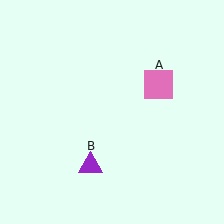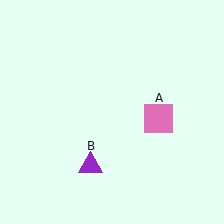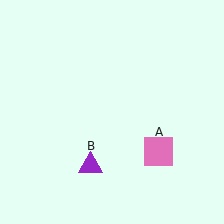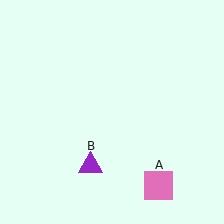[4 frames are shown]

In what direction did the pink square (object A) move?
The pink square (object A) moved down.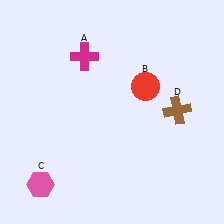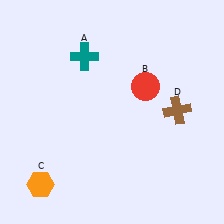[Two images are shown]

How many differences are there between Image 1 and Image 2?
There are 2 differences between the two images.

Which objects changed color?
A changed from magenta to teal. C changed from pink to orange.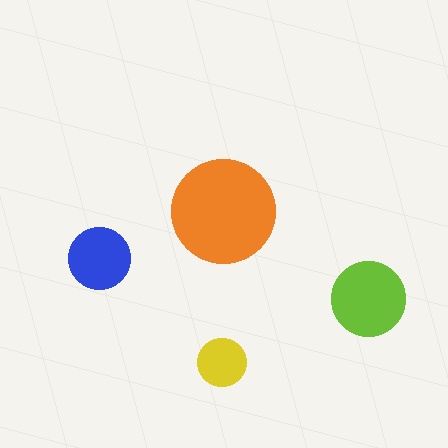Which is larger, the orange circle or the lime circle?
The orange one.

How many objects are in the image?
There are 4 objects in the image.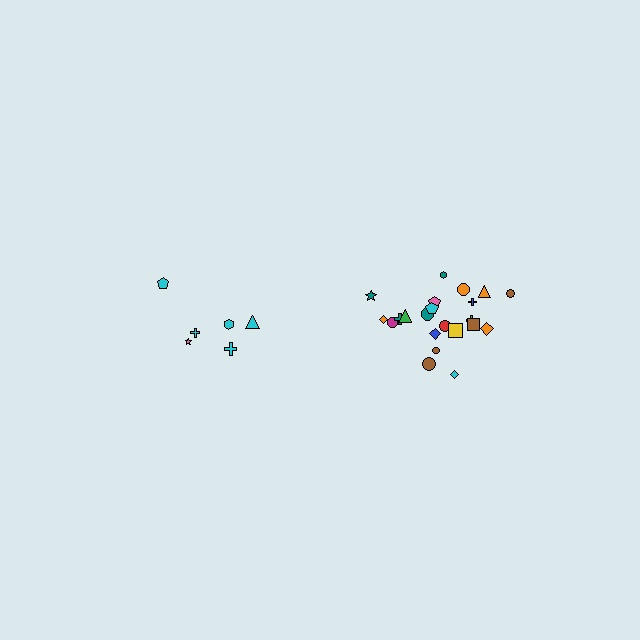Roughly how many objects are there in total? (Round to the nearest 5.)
Roughly 30 objects in total.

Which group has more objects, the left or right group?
The right group.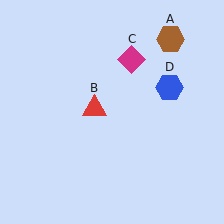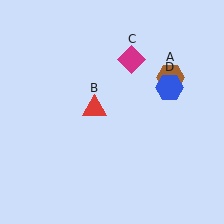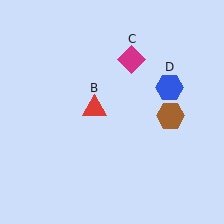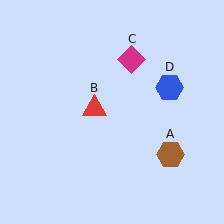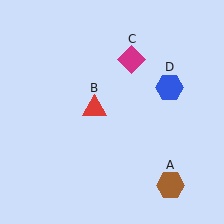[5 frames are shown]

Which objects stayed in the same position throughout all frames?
Red triangle (object B) and magenta diamond (object C) and blue hexagon (object D) remained stationary.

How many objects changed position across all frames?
1 object changed position: brown hexagon (object A).